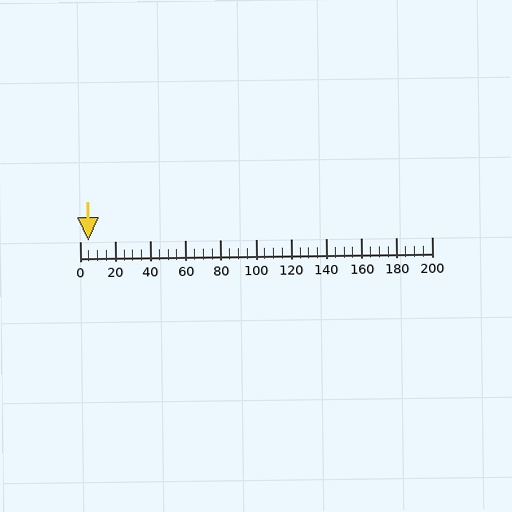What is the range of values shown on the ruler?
The ruler shows values from 0 to 200.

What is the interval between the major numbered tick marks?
The major tick marks are spaced 20 units apart.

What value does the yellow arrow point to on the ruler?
The yellow arrow points to approximately 5.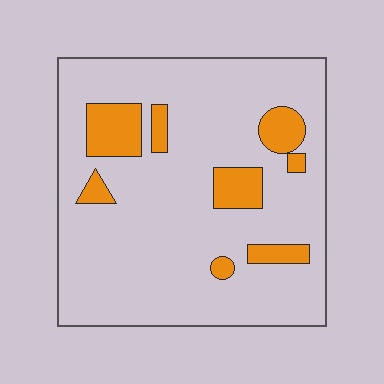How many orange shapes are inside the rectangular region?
8.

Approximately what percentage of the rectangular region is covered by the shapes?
Approximately 15%.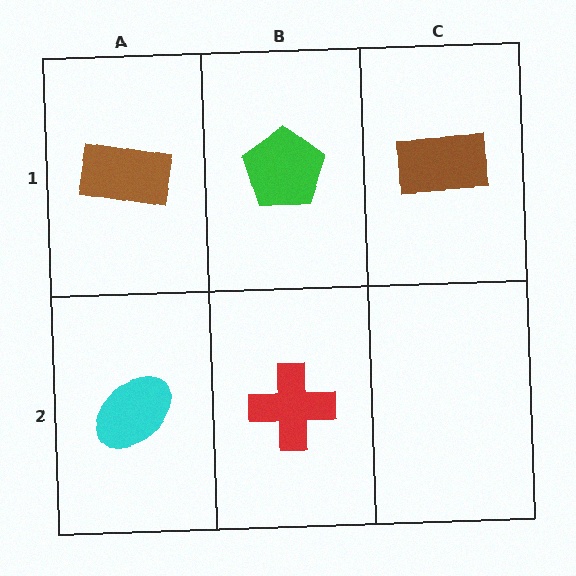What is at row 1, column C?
A brown rectangle.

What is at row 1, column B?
A green pentagon.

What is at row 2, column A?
A cyan ellipse.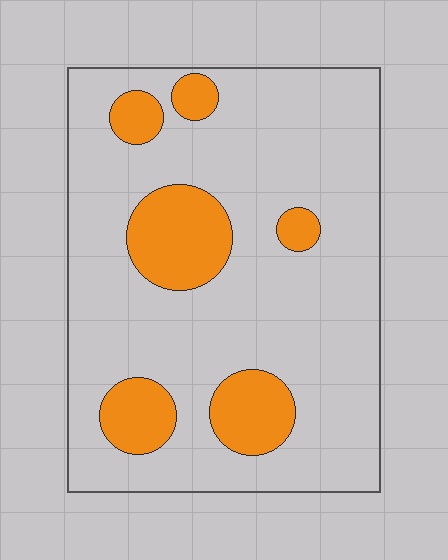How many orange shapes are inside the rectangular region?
6.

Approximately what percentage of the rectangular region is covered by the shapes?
Approximately 20%.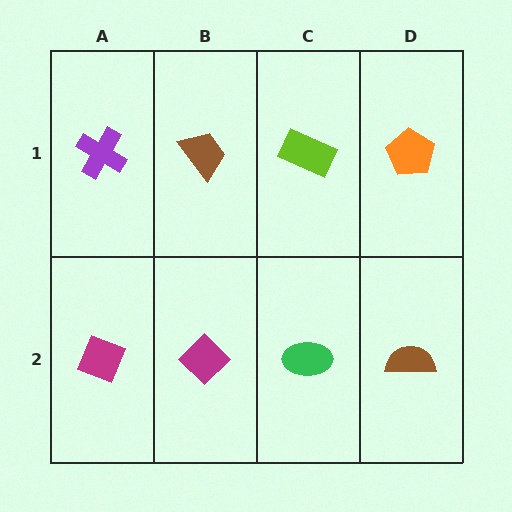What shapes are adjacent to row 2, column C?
A lime rectangle (row 1, column C), a magenta diamond (row 2, column B), a brown semicircle (row 2, column D).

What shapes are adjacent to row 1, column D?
A brown semicircle (row 2, column D), a lime rectangle (row 1, column C).